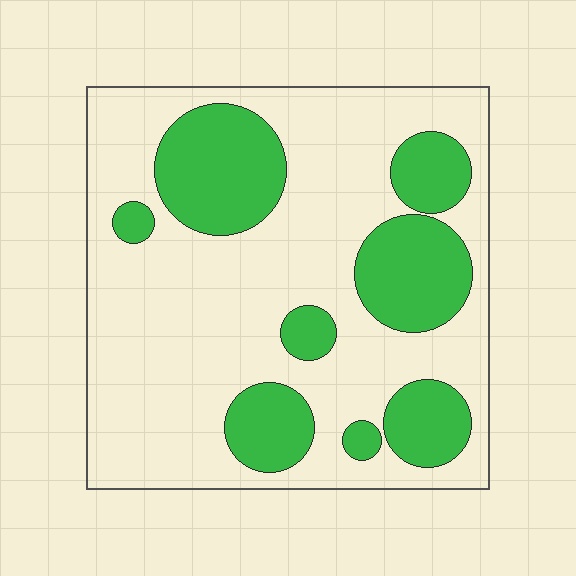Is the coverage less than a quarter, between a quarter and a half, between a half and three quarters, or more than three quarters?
Between a quarter and a half.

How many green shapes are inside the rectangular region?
8.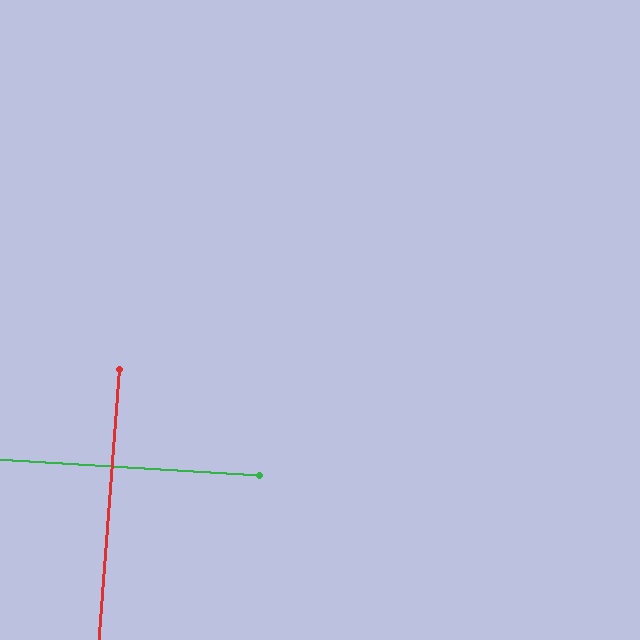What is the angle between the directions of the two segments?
Approximately 89 degrees.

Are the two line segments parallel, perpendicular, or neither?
Perpendicular — they meet at approximately 89°.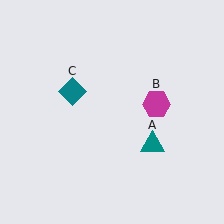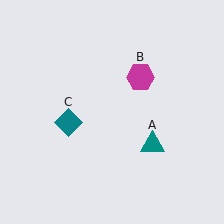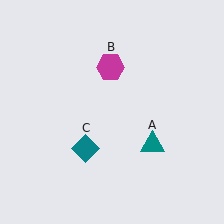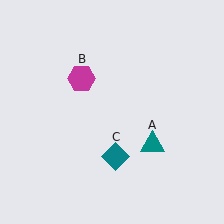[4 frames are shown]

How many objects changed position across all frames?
2 objects changed position: magenta hexagon (object B), teal diamond (object C).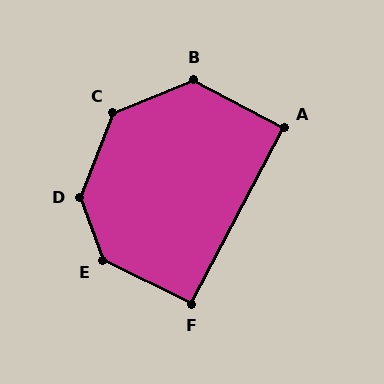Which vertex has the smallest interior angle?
A, at approximately 90 degrees.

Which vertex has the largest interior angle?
D, at approximately 139 degrees.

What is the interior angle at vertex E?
Approximately 136 degrees (obtuse).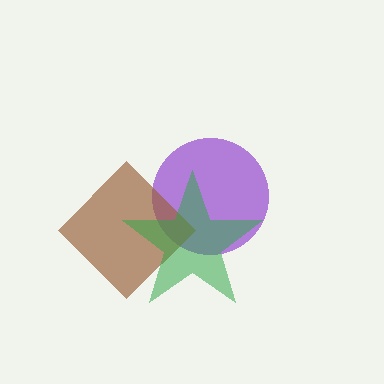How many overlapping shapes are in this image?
There are 3 overlapping shapes in the image.